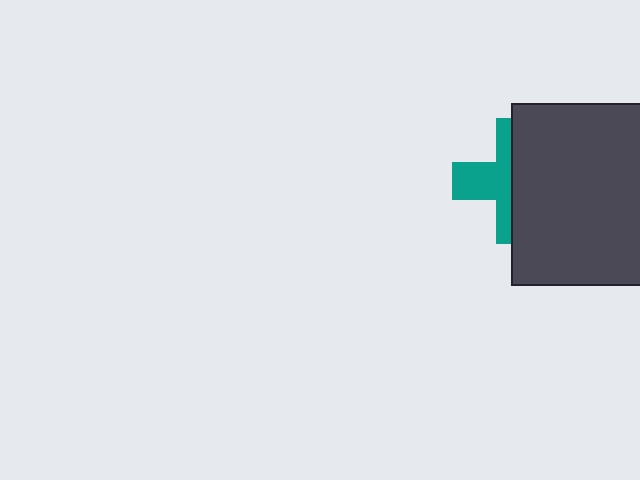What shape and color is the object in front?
The object in front is a dark gray square.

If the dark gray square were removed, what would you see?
You would see the complete teal cross.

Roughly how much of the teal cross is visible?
A small part of it is visible (roughly 44%).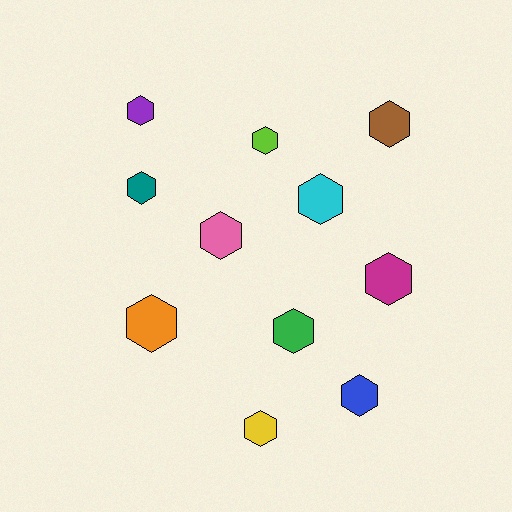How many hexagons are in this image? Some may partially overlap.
There are 11 hexagons.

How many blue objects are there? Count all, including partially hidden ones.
There is 1 blue object.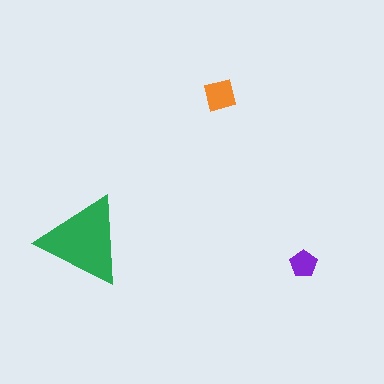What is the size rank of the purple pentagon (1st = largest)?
3rd.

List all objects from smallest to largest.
The purple pentagon, the orange square, the green triangle.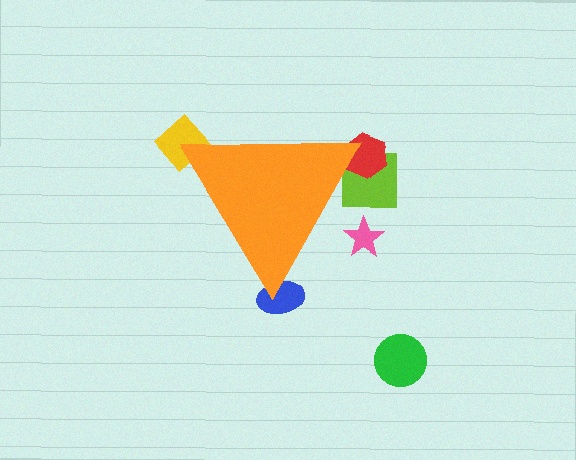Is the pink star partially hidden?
Yes, the pink star is partially hidden behind the orange triangle.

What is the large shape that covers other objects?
An orange triangle.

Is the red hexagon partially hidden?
Yes, the red hexagon is partially hidden behind the orange triangle.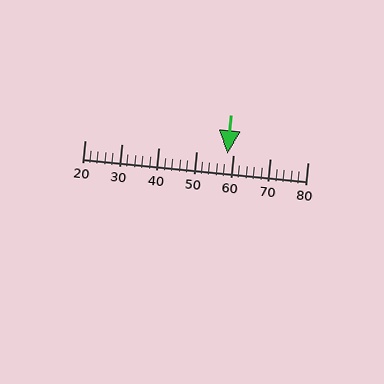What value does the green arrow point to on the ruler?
The green arrow points to approximately 58.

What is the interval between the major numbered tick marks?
The major tick marks are spaced 10 units apart.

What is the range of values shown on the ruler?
The ruler shows values from 20 to 80.